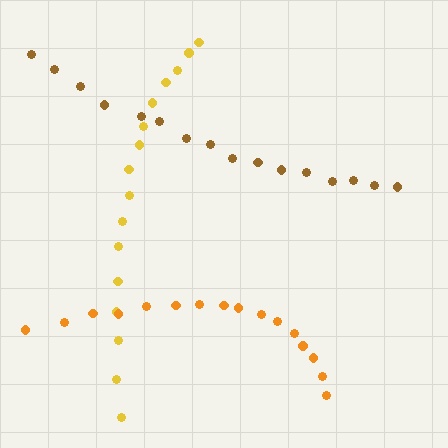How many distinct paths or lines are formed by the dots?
There are 3 distinct paths.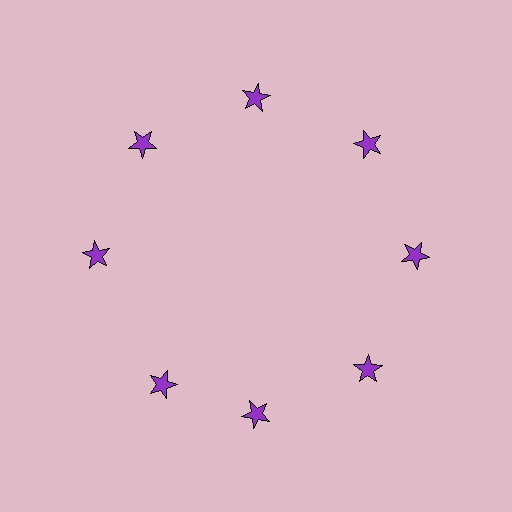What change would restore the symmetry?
The symmetry would be restored by rotating it back into even spacing with its neighbors so that all 8 stars sit at equal angles and equal distance from the center.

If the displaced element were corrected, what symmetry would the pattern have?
It would have 8-fold rotational symmetry — the pattern would map onto itself every 45 degrees.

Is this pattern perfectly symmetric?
No. The 8 purple stars are arranged in a ring, but one element near the 8 o'clock position is rotated out of alignment along the ring, breaking the 8-fold rotational symmetry.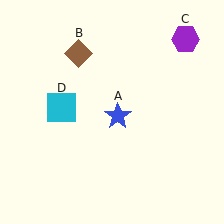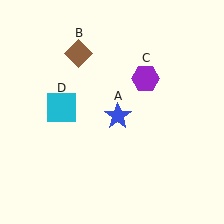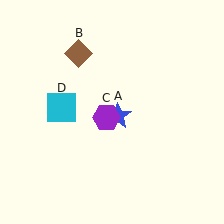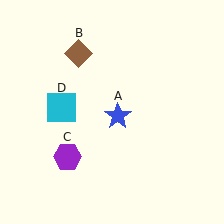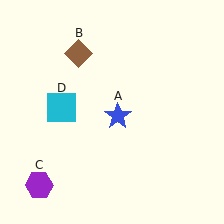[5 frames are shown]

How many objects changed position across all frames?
1 object changed position: purple hexagon (object C).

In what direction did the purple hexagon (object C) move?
The purple hexagon (object C) moved down and to the left.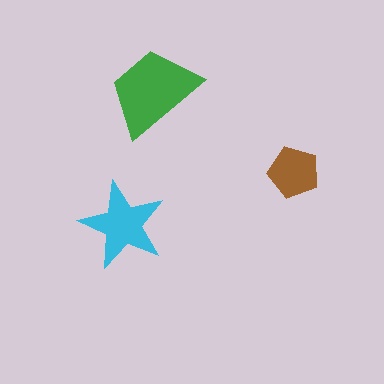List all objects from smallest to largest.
The brown pentagon, the cyan star, the green trapezoid.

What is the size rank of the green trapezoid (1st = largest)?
1st.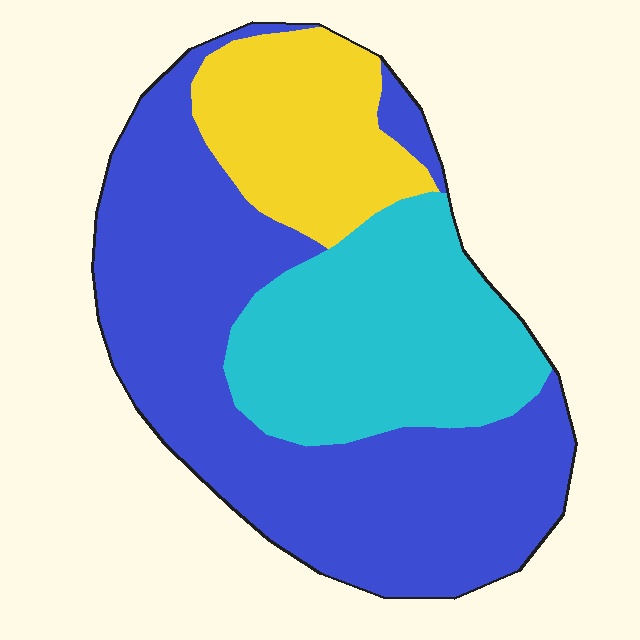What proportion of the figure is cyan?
Cyan takes up about one quarter (1/4) of the figure.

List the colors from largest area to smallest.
From largest to smallest: blue, cyan, yellow.